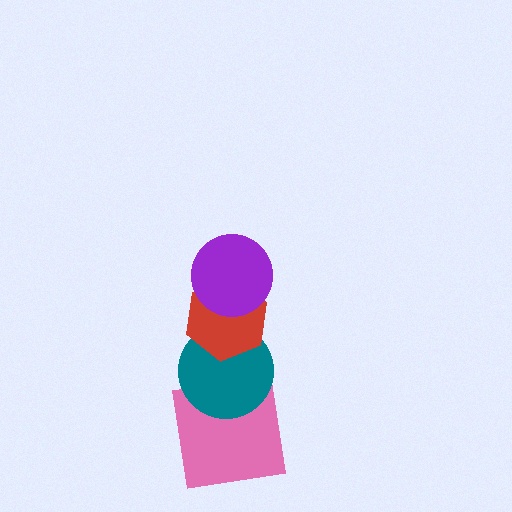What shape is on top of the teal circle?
The red hexagon is on top of the teal circle.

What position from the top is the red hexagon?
The red hexagon is 2nd from the top.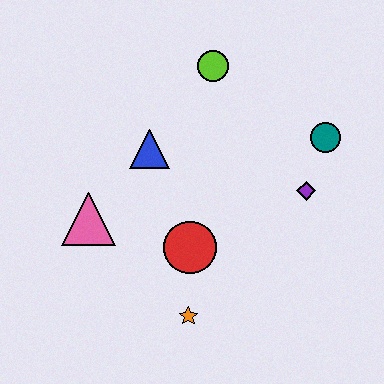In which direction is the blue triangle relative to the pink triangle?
The blue triangle is above the pink triangle.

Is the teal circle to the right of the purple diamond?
Yes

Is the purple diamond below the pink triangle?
No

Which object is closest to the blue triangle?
The pink triangle is closest to the blue triangle.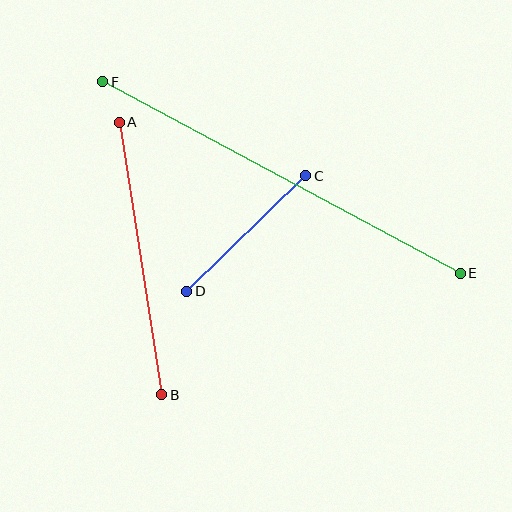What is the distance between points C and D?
The distance is approximately 166 pixels.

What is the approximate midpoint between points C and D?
The midpoint is at approximately (246, 234) pixels.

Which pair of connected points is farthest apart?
Points E and F are farthest apart.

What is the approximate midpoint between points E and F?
The midpoint is at approximately (281, 178) pixels.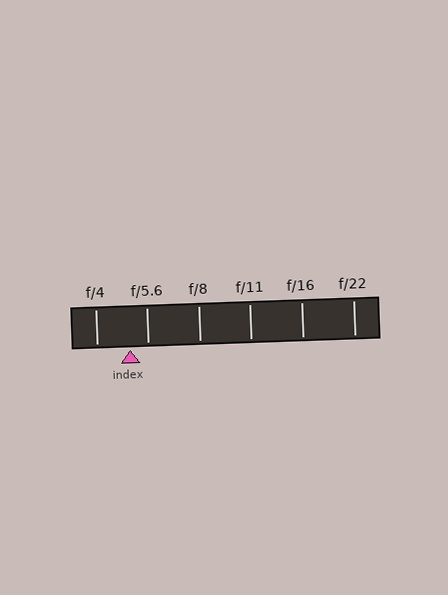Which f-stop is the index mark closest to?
The index mark is closest to f/5.6.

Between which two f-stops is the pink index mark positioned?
The index mark is between f/4 and f/5.6.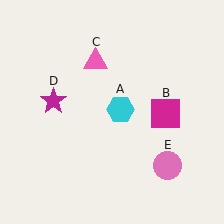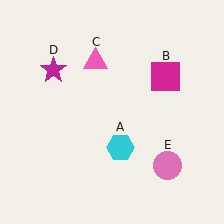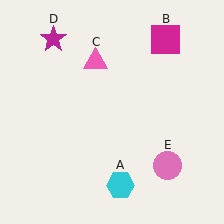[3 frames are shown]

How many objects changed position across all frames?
3 objects changed position: cyan hexagon (object A), magenta square (object B), magenta star (object D).